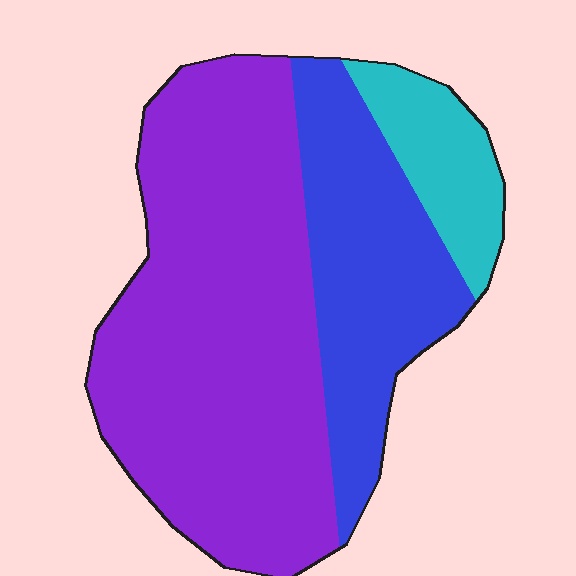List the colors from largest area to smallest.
From largest to smallest: purple, blue, cyan.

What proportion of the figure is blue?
Blue takes up about one quarter (1/4) of the figure.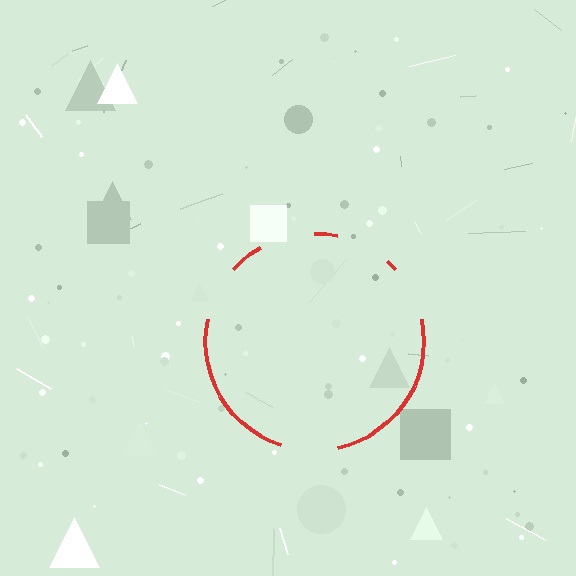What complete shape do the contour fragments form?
The contour fragments form a circle.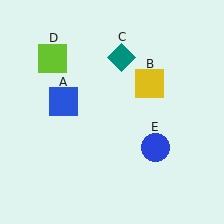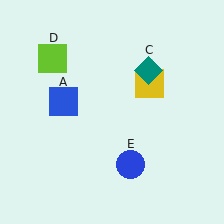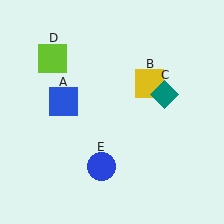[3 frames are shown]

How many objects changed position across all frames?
2 objects changed position: teal diamond (object C), blue circle (object E).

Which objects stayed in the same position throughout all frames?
Blue square (object A) and yellow square (object B) and lime square (object D) remained stationary.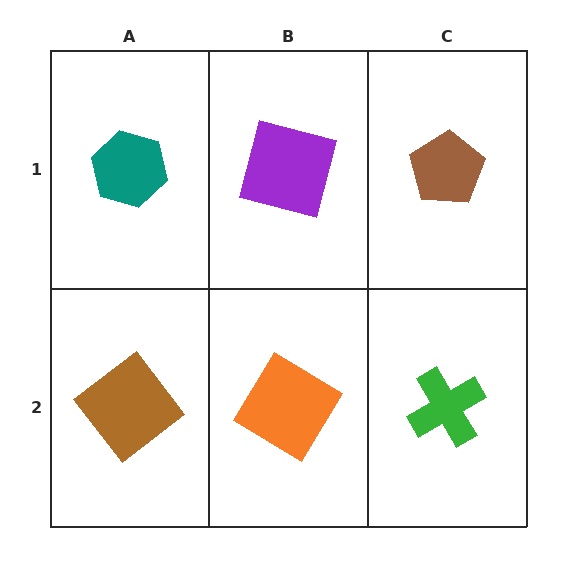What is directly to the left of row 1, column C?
A purple square.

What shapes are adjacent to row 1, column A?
A brown diamond (row 2, column A), a purple square (row 1, column B).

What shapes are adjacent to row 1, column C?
A green cross (row 2, column C), a purple square (row 1, column B).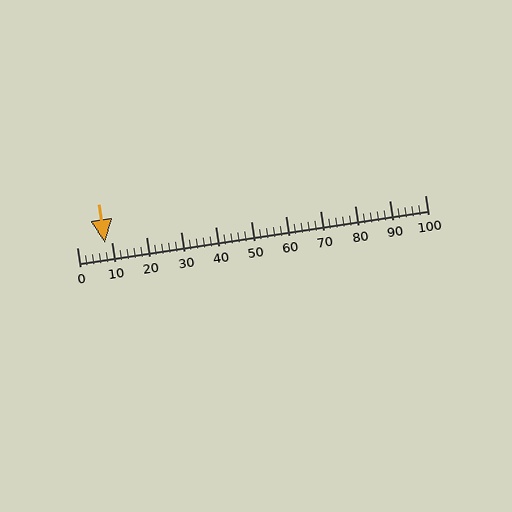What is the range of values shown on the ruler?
The ruler shows values from 0 to 100.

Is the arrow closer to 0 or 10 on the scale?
The arrow is closer to 10.